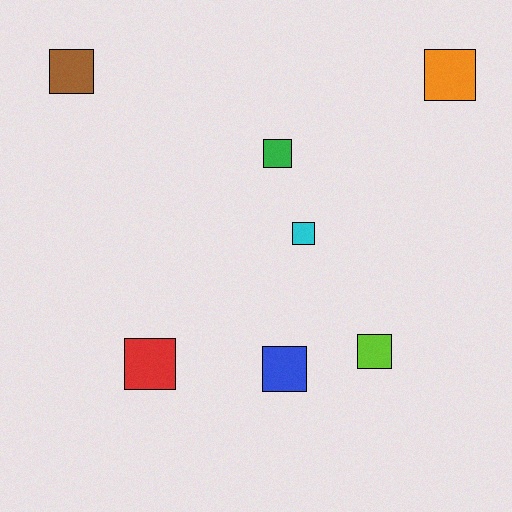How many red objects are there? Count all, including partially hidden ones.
There is 1 red object.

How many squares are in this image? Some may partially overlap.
There are 7 squares.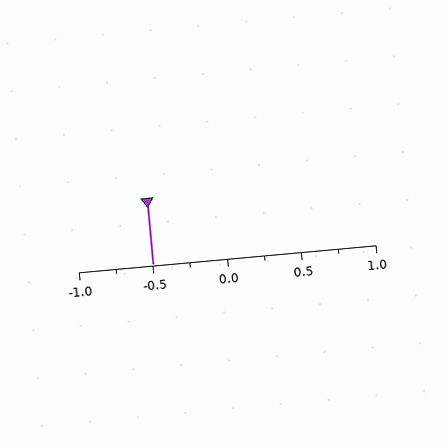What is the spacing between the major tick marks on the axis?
The major ticks are spaced 0.5 apart.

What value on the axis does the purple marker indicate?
The marker indicates approximately -0.5.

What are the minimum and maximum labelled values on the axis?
The axis runs from -1.0 to 1.0.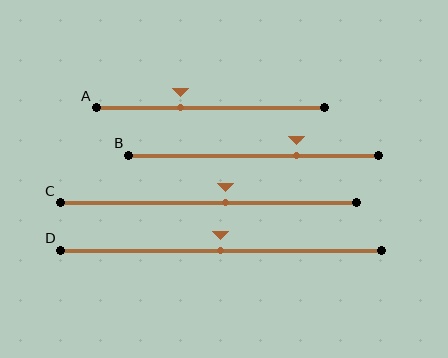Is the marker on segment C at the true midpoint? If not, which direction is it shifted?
No, the marker on segment C is shifted to the right by about 6% of the segment length.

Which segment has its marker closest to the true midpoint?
Segment D has its marker closest to the true midpoint.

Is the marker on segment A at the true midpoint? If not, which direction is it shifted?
No, the marker on segment A is shifted to the left by about 13% of the segment length.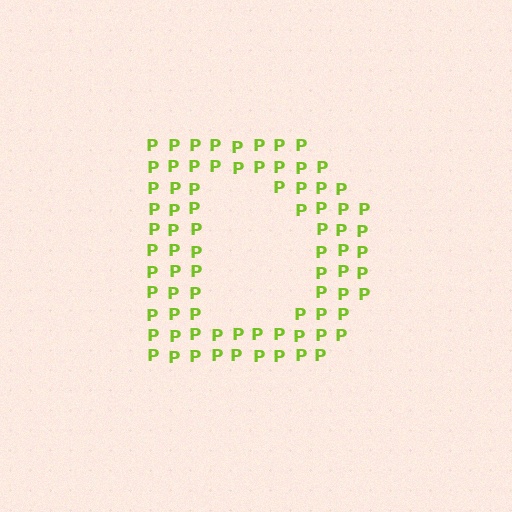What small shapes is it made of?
It is made of small letter P's.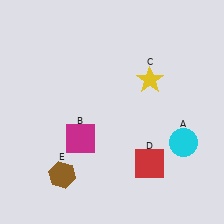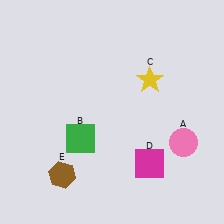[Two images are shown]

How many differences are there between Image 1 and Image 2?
There are 3 differences between the two images.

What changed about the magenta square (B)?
In Image 1, B is magenta. In Image 2, it changed to green.